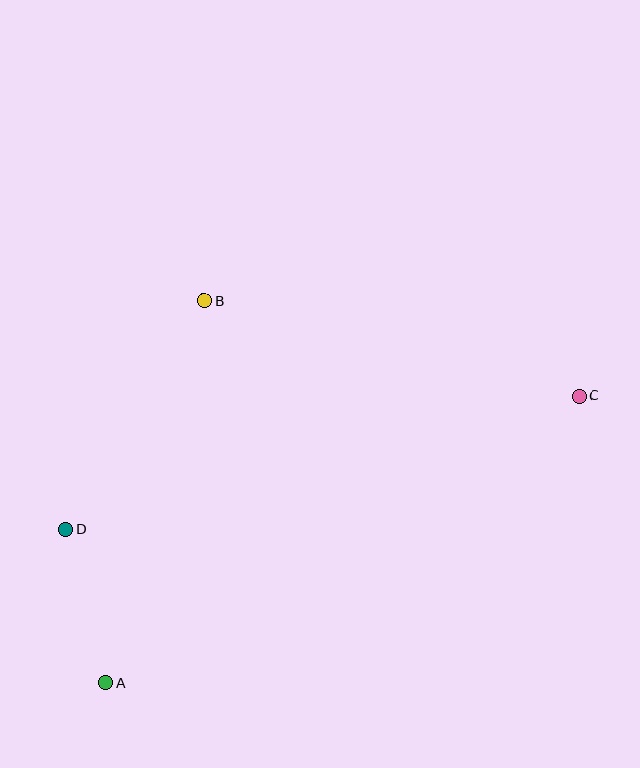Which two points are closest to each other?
Points A and D are closest to each other.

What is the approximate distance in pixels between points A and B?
The distance between A and B is approximately 395 pixels.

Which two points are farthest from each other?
Points A and C are farthest from each other.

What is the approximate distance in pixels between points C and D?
The distance between C and D is approximately 531 pixels.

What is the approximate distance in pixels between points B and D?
The distance between B and D is approximately 268 pixels.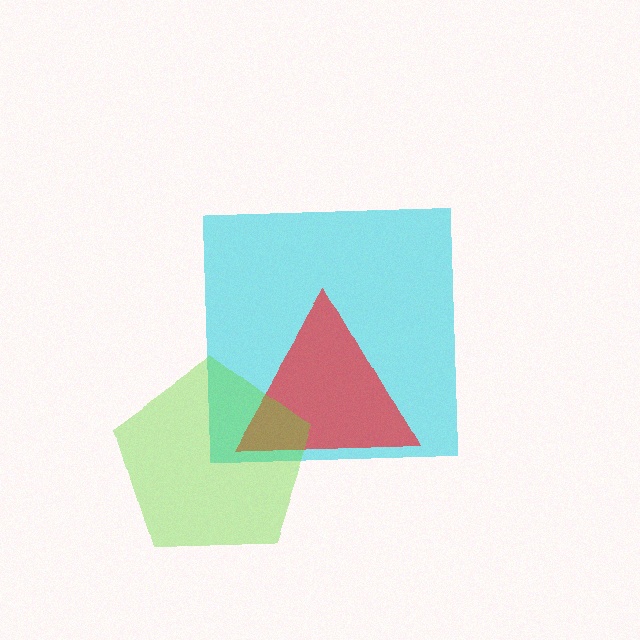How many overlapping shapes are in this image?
There are 3 overlapping shapes in the image.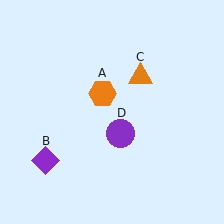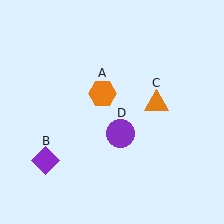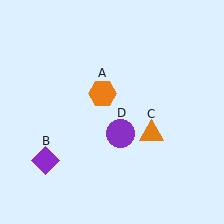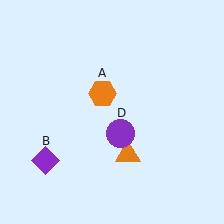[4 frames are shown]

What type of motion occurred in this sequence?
The orange triangle (object C) rotated clockwise around the center of the scene.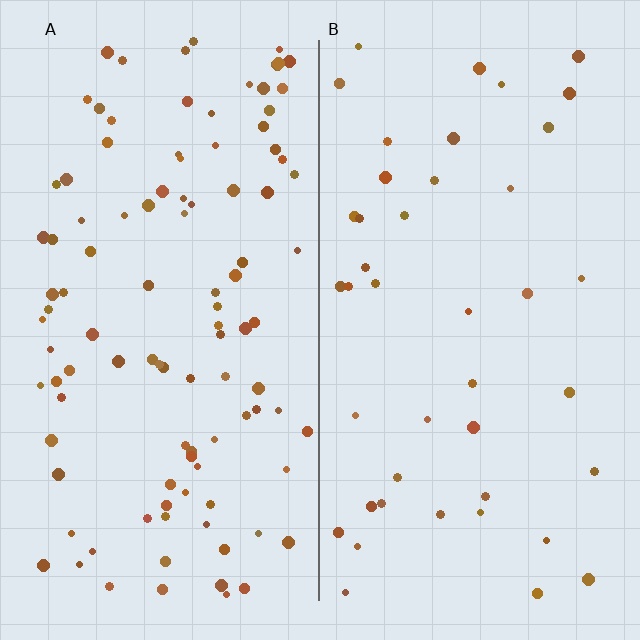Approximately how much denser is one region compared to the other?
Approximately 2.5× — region A over region B.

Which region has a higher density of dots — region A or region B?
A (the left).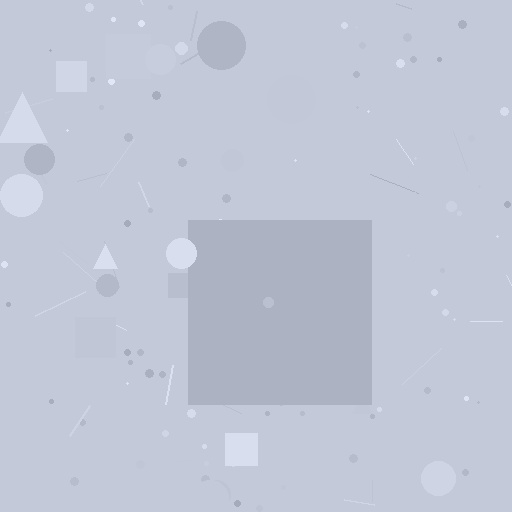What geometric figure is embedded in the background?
A square is embedded in the background.